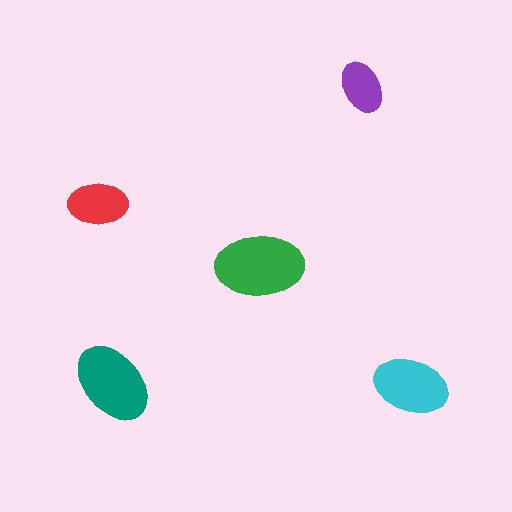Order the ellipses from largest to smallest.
the green one, the teal one, the cyan one, the red one, the purple one.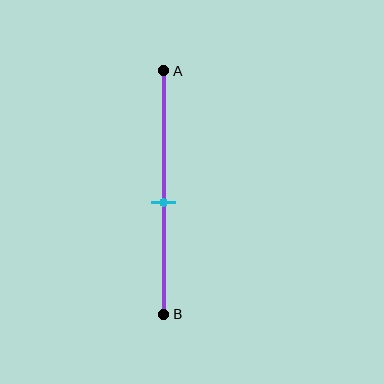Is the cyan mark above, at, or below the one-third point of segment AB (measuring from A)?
The cyan mark is below the one-third point of segment AB.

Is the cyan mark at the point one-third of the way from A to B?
No, the mark is at about 55% from A, not at the 33% one-third point.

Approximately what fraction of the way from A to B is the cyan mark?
The cyan mark is approximately 55% of the way from A to B.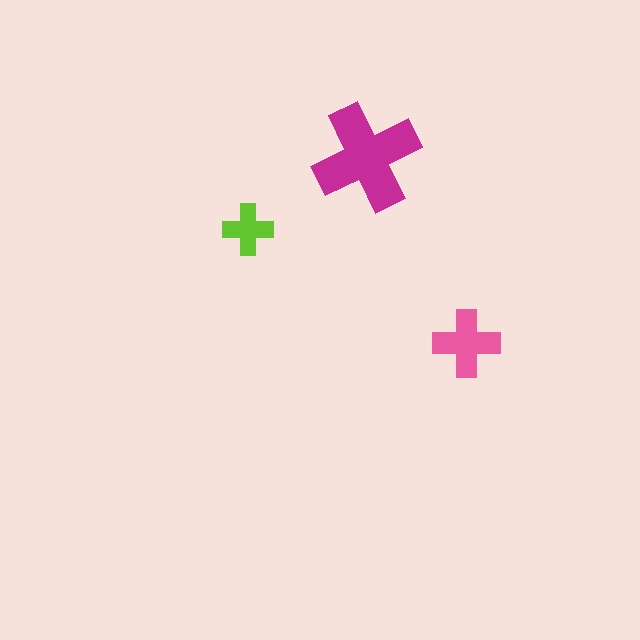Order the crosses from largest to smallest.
the magenta one, the pink one, the lime one.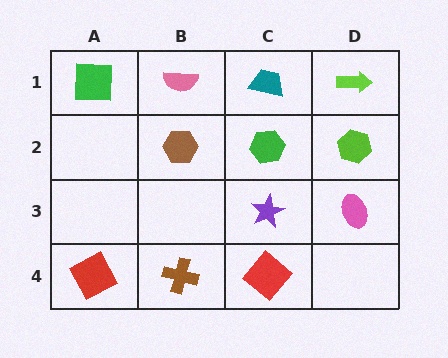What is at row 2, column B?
A brown hexagon.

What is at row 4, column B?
A brown cross.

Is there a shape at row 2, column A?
No, that cell is empty.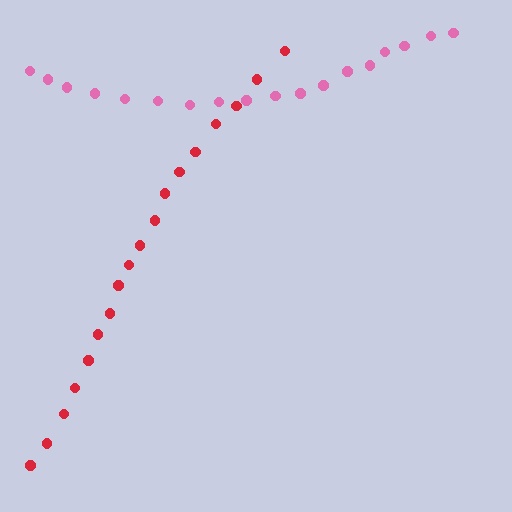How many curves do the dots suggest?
There are 2 distinct paths.